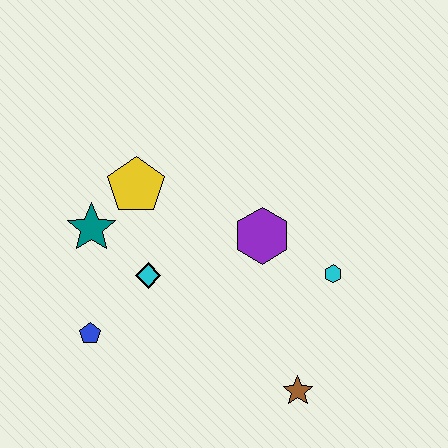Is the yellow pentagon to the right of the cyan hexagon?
No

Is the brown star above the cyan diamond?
No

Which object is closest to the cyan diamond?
The teal star is closest to the cyan diamond.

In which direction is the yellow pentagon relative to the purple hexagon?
The yellow pentagon is to the left of the purple hexagon.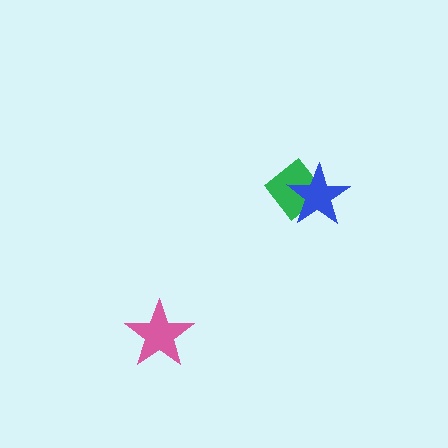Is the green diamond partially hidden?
Yes, it is partially covered by another shape.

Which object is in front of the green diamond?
The blue star is in front of the green diamond.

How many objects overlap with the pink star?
0 objects overlap with the pink star.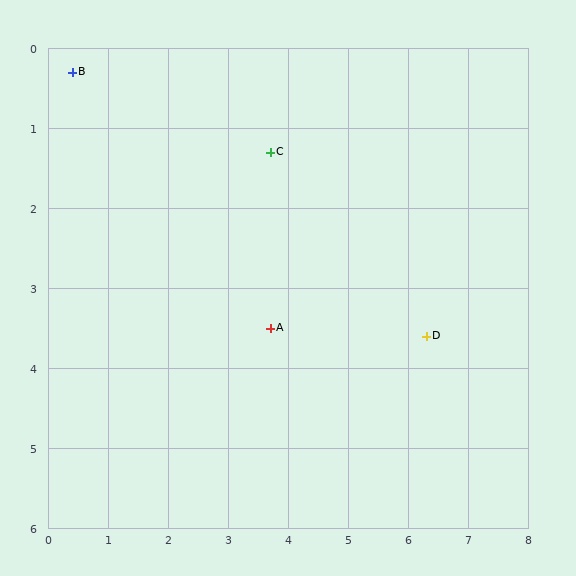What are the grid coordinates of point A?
Point A is at approximately (3.7, 3.5).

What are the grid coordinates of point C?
Point C is at approximately (3.7, 1.3).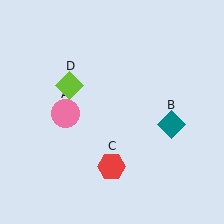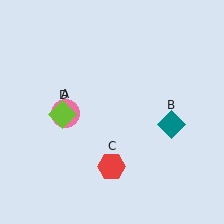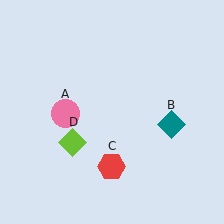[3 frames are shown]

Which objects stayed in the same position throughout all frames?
Pink circle (object A) and teal diamond (object B) and red hexagon (object C) remained stationary.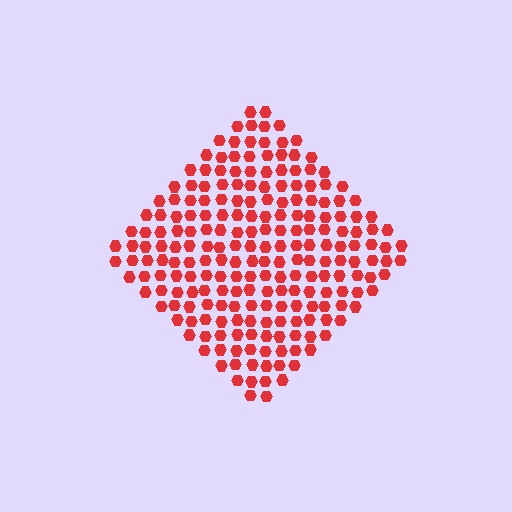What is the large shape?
The large shape is a diamond.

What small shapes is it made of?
It is made of small hexagons.